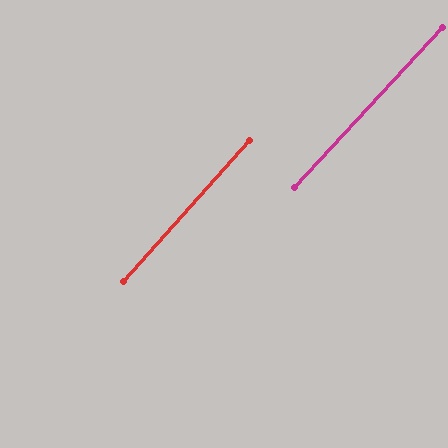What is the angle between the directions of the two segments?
Approximately 1 degree.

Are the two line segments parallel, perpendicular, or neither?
Parallel — their directions differ by only 1.3°.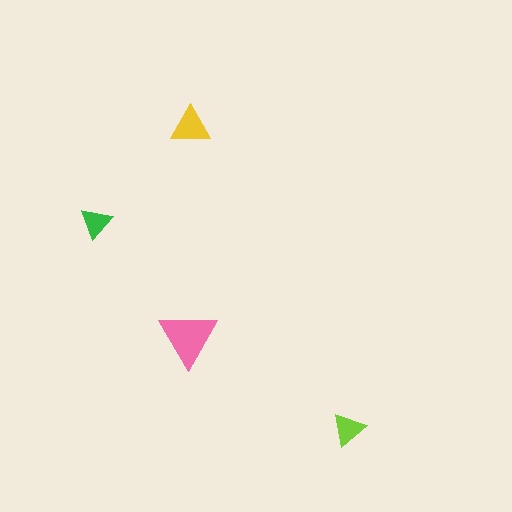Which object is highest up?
The yellow triangle is topmost.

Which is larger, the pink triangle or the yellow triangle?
The pink one.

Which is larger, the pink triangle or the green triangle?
The pink one.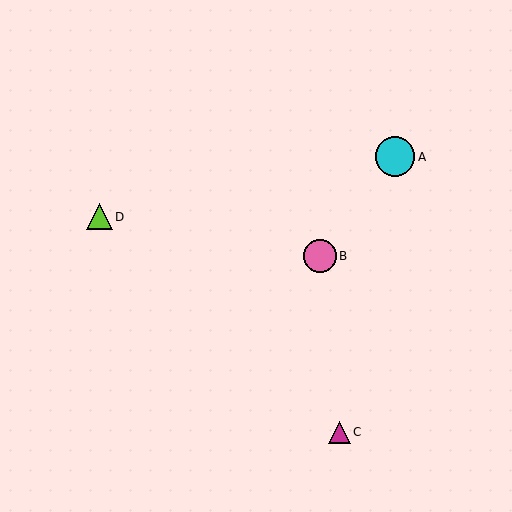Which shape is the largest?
The cyan circle (labeled A) is the largest.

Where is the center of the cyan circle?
The center of the cyan circle is at (395, 157).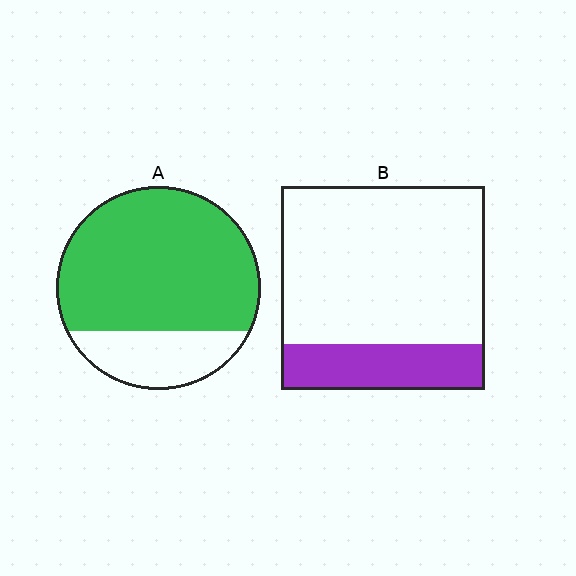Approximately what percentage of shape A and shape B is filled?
A is approximately 75% and B is approximately 25%.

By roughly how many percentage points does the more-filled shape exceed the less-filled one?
By roughly 55 percentage points (A over B).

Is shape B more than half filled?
No.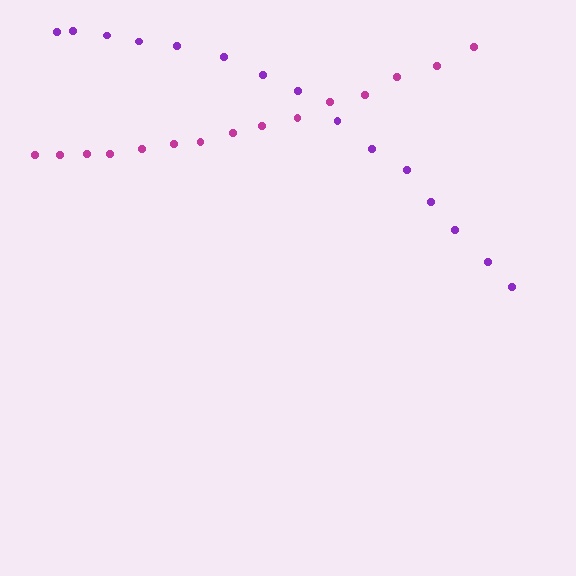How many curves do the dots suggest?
There are 2 distinct paths.